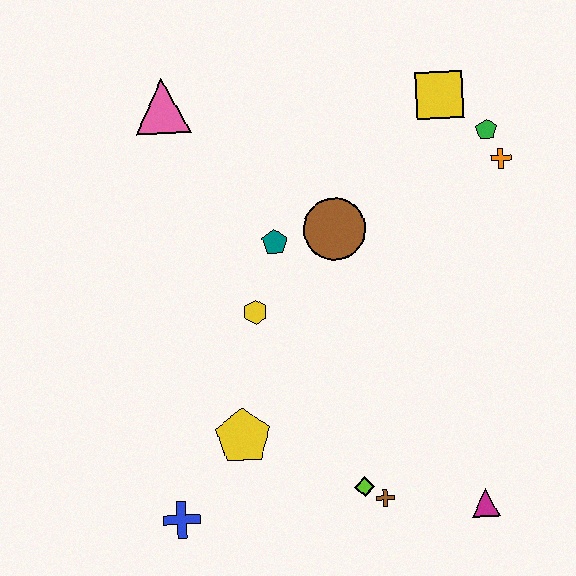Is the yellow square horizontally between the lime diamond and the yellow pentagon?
No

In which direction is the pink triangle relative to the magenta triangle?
The pink triangle is above the magenta triangle.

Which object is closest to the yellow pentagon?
The blue cross is closest to the yellow pentagon.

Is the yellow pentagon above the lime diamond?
Yes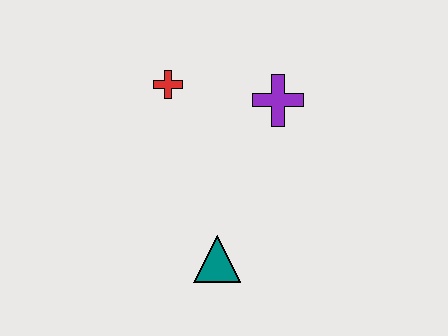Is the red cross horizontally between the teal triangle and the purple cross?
No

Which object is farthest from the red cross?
The teal triangle is farthest from the red cross.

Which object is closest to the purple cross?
The red cross is closest to the purple cross.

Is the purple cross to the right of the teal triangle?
Yes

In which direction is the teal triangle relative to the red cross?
The teal triangle is below the red cross.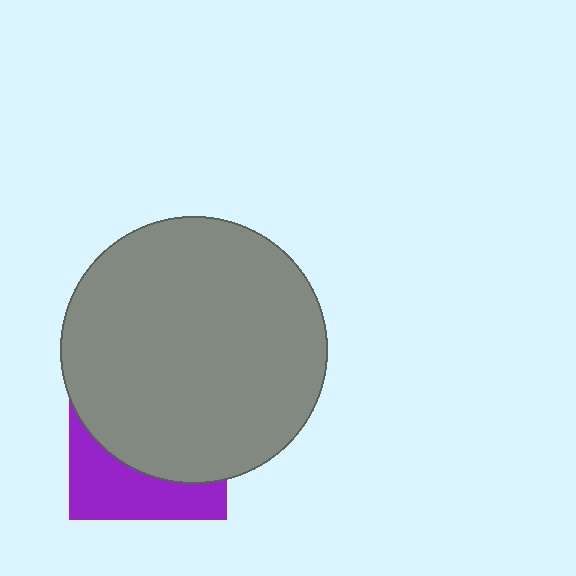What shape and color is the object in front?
The object in front is a gray circle.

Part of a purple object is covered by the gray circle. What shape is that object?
It is a square.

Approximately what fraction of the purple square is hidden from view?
Roughly 66% of the purple square is hidden behind the gray circle.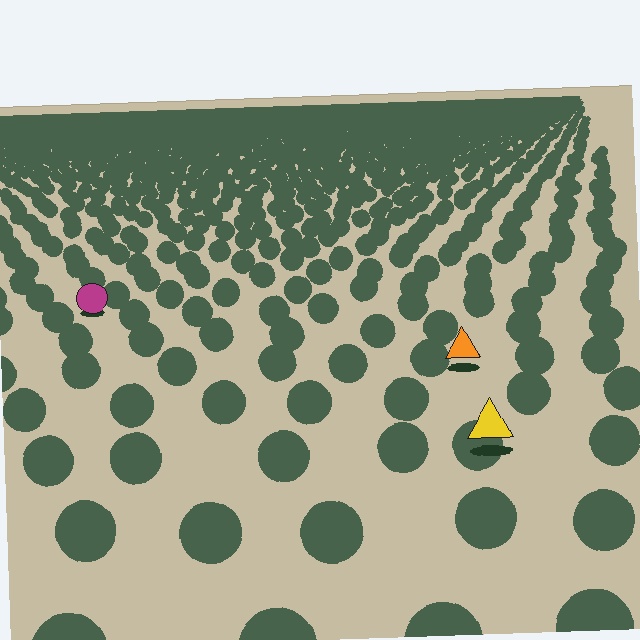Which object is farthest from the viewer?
The magenta circle is farthest from the viewer. It appears smaller and the ground texture around it is denser.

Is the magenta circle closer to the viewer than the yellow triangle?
No. The yellow triangle is closer — you can tell from the texture gradient: the ground texture is coarser near it.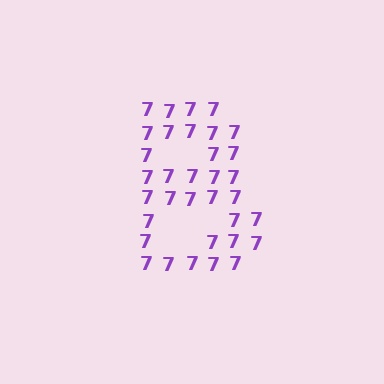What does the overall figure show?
The overall figure shows the letter B.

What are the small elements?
The small elements are digit 7's.